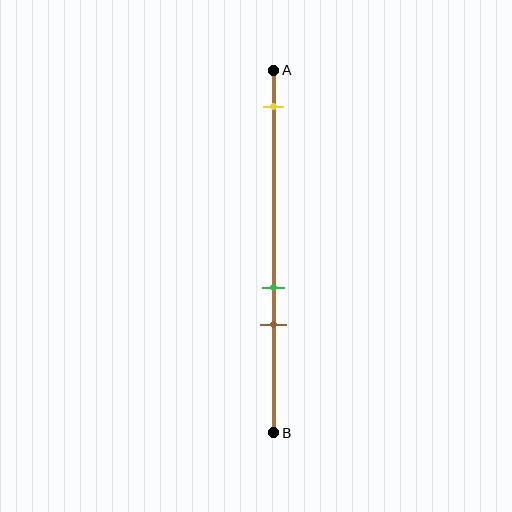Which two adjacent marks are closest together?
The green and brown marks are the closest adjacent pair.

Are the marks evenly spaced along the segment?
No, the marks are not evenly spaced.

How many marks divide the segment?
There are 3 marks dividing the segment.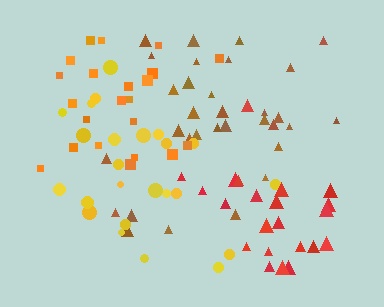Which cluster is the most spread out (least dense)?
Yellow.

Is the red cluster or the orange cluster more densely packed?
Red.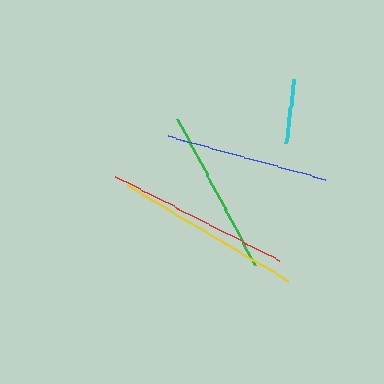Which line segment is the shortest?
The cyan line is the shortest at approximately 64 pixels.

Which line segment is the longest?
The yellow line is the longest at approximately 188 pixels.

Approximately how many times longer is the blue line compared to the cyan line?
The blue line is approximately 2.5 times the length of the cyan line.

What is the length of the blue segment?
The blue segment is approximately 164 pixels long.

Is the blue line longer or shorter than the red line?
The red line is longer than the blue line.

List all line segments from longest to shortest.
From longest to shortest: yellow, red, green, blue, cyan.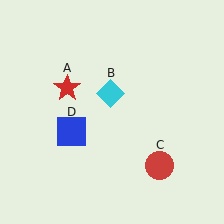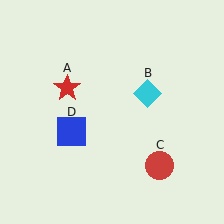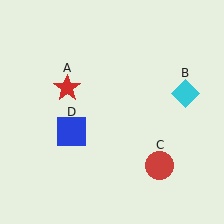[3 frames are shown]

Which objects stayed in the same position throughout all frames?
Red star (object A) and red circle (object C) and blue square (object D) remained stationary.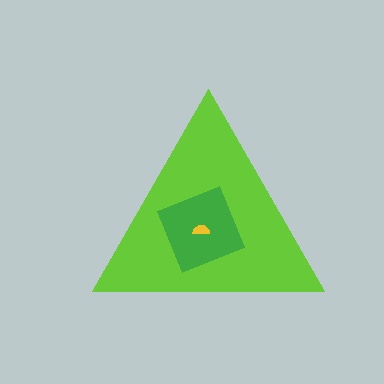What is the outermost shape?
The lime triangle.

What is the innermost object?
The yellow semicircle.